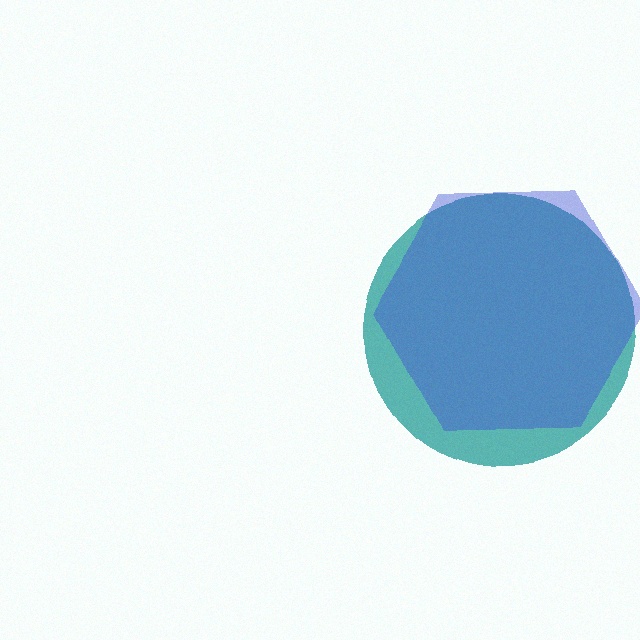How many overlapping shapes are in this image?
There are 2 overlapping shapes in the image.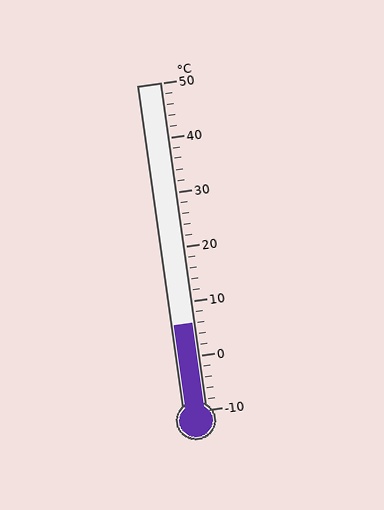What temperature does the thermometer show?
The thermometer shows approximately 6°C.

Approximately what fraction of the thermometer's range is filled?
The thermometer is filled to approximately 25% of its range.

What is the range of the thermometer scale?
The thermometer scale ranges from -10°C to 50°C.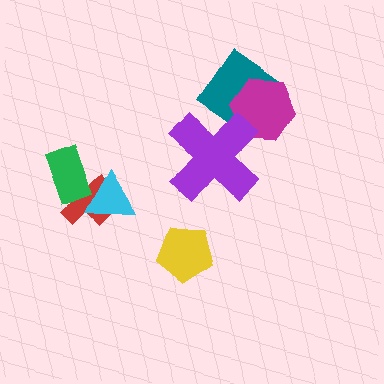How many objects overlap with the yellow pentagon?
0 objects overlap with the yellow pentagon.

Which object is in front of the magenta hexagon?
The purple cross is in front of the magenta hexagon.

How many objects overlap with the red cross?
2 objects overlap with the red cross.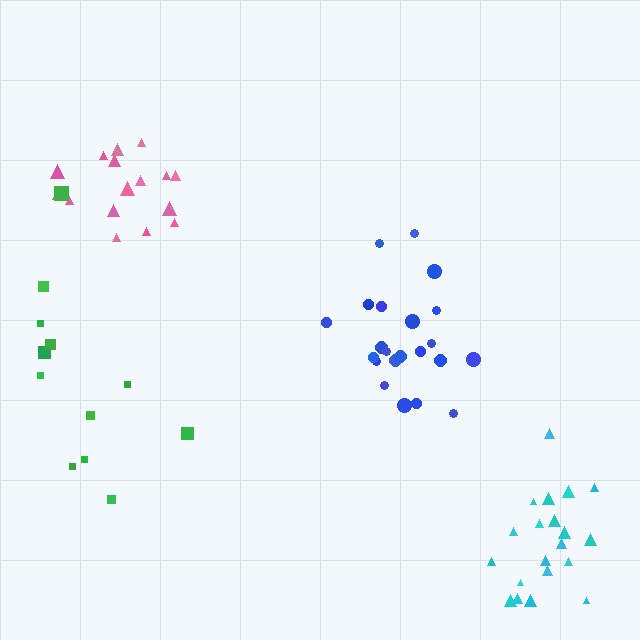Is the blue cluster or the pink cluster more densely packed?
Pink.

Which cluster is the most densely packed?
Pink.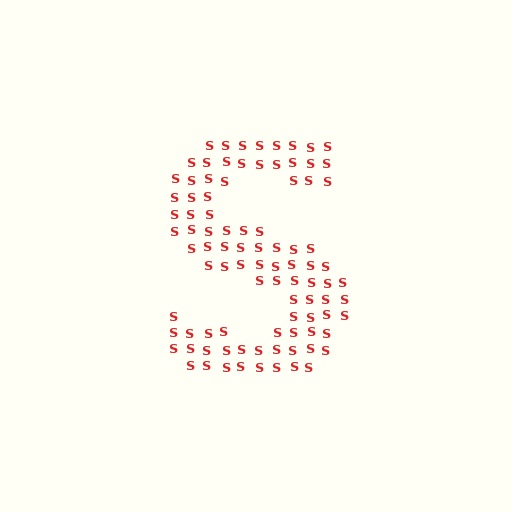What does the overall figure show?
The overall figure shows the letter S.